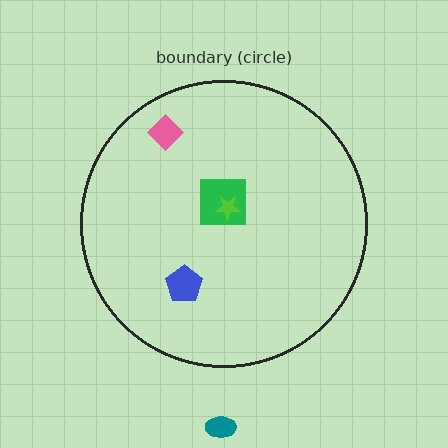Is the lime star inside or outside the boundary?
Inside.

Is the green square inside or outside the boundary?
Inside.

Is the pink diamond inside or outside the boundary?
Inside.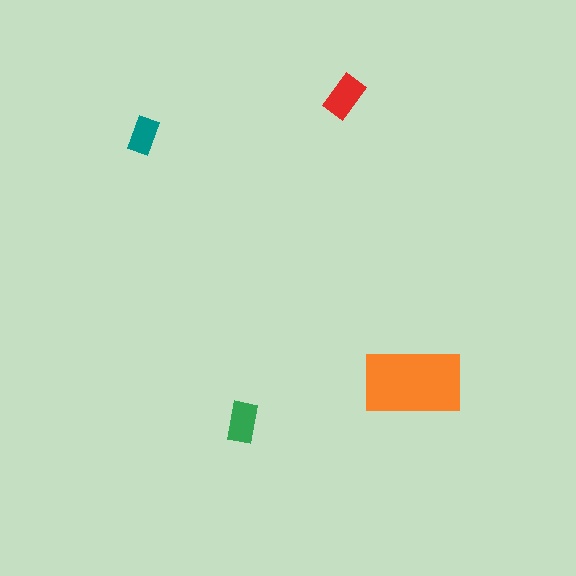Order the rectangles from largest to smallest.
the orange one, the red one, the green one, the teal one.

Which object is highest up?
The red rectangle is topmost.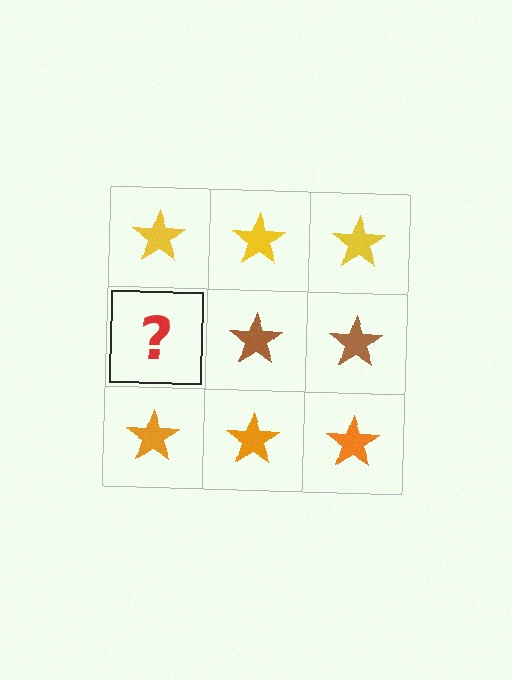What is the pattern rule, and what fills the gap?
The rule is that each row has a consistent color. The gap should be filled with a brown star.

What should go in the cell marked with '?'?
The missing cell should contain a brown star.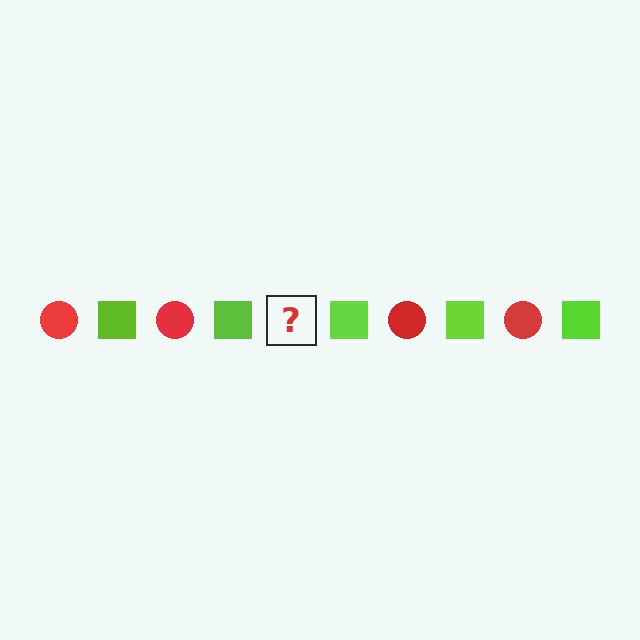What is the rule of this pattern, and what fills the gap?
The rule is that the pattern alternates between red circle and lime square. The gap should be filled with a red circle.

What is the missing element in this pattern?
The missing element is a red circle.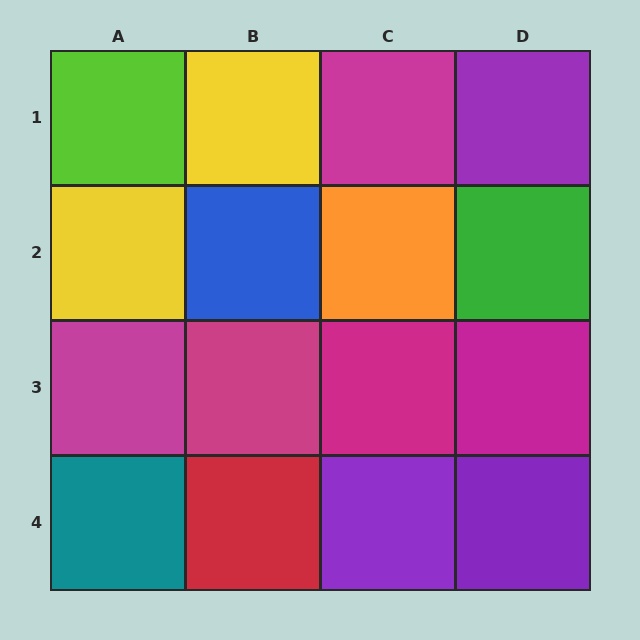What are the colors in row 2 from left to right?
Yellow, blue, orange, green.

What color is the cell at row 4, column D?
Purple.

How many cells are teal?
1 cell is teal.